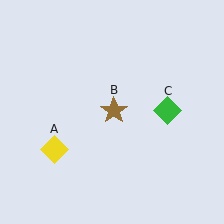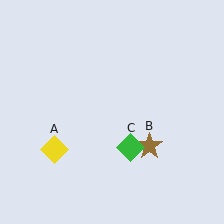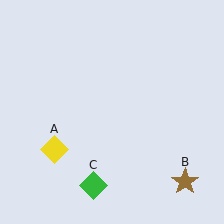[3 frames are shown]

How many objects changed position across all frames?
2 objects changed position: brown star (object B), green diamond (object C).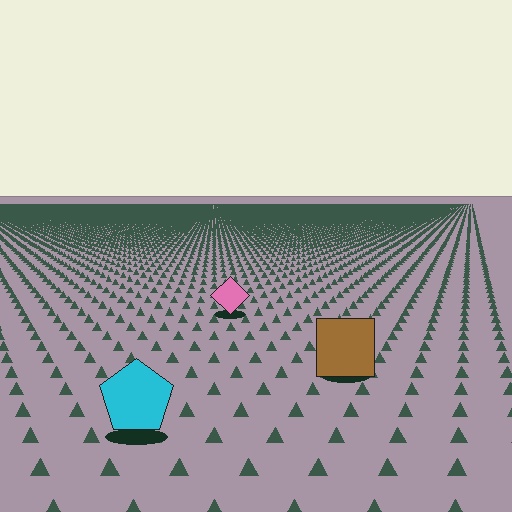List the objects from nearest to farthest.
From nearest to farthest: the cyan pentagon, the brown square, the pink diamond.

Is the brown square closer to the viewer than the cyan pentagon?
No. The cyan pentagon is closer — you can tell from the texture gradient: the ground texture is coarser near it.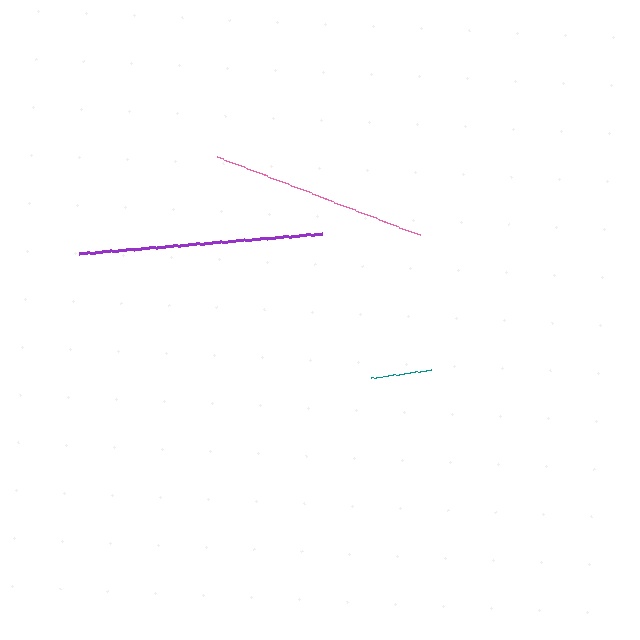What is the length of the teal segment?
The teal segment is approximately 60 pixels long.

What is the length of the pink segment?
The pink segment is approximately 217 pixels long.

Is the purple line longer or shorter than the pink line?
The purple line is longer than the pink line.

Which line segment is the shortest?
The teal line is the shortest at approximately 60 pixels.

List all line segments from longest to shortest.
From longest to shortest: purple, pink, teal.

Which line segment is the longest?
The purple line is the longest at approximately 244 pixels.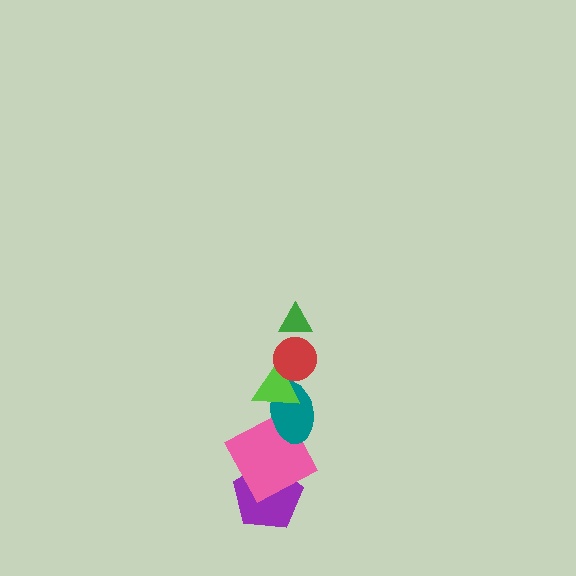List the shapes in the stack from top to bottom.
From top to bottom: the green triangle, the red circle, the lime triangle, the teal ellipse, the pink square, the purple pentagon.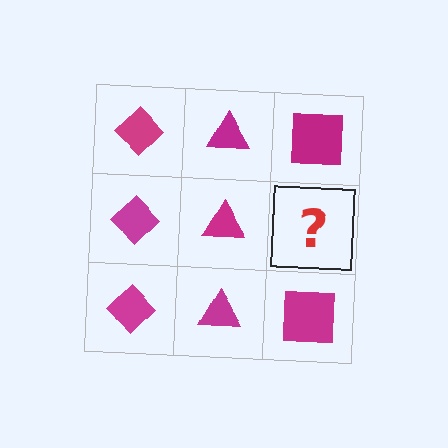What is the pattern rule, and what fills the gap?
The rule is that each column has a consistent shape. The gap should be filled with a magenta square.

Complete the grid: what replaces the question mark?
The question mark should be replaced with a magenta square.